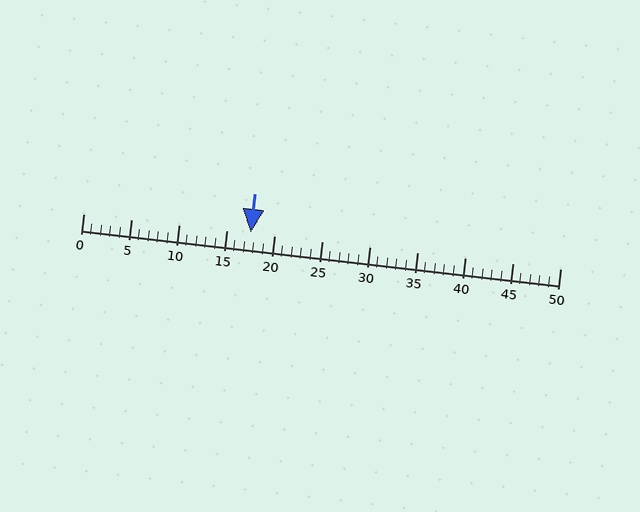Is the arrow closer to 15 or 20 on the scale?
The arrow is closer to 20.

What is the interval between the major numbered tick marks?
The major tick marks are spaced 5 units apart.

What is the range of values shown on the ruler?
The ruler shows values from 0 to 50.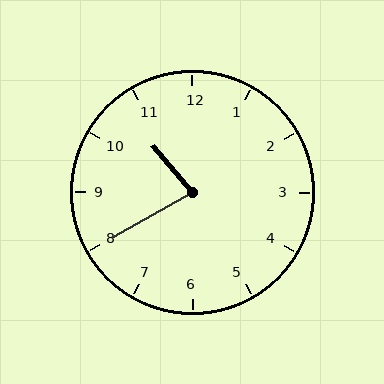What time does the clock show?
10:40.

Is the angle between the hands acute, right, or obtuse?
It is acute.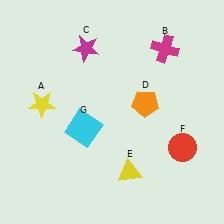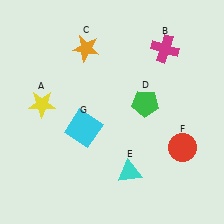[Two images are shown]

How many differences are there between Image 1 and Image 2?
There are 3 differences between the two images.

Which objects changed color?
C changed from magenta to orange. D changed from orange to green. E changed from yellow to cyan.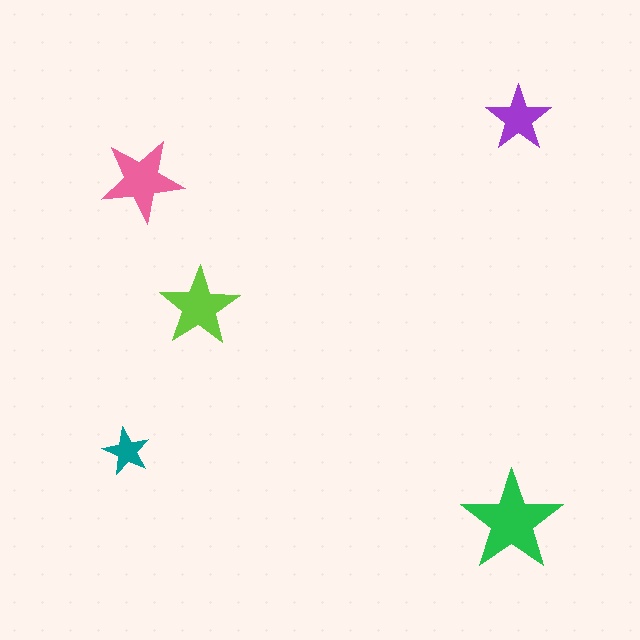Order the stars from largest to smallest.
the green one, the pink one, the lime one, the purple one, the teal one.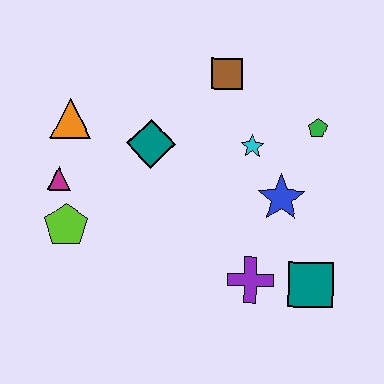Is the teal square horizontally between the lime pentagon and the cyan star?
No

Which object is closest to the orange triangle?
The magenta triangle is closest to the orange triangle.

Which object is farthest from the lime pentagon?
The green pentagon is farthest from the lime pentagon.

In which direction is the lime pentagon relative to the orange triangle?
The lime pentagon is below the orange triangle.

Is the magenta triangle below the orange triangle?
Yes